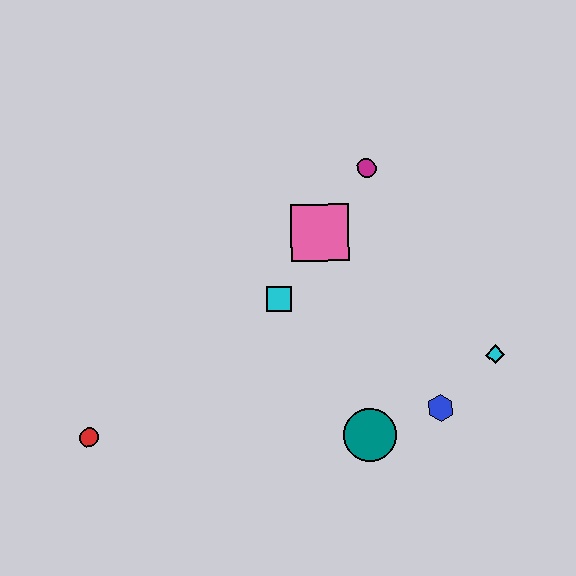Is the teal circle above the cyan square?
No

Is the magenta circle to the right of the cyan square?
Yes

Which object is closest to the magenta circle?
The pink square is closest to the magenta circle.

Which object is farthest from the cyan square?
The red circle is farthest from the cyan square.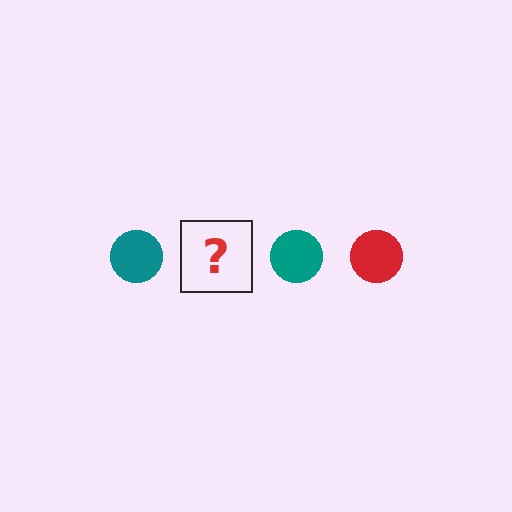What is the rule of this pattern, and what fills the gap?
The rule is that the pattern cycles through teal, red circles. The gap should be filled with a red circle.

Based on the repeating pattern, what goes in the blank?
The blank should be a red circle.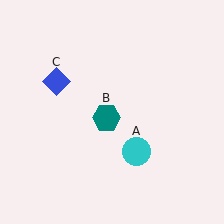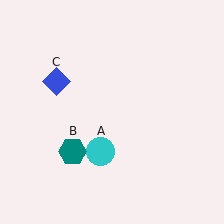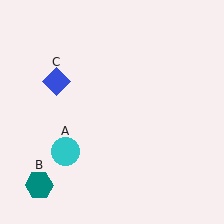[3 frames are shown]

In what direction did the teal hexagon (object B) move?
The teal hexagon (object B) moved down and to the left.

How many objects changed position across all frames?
2 objects changed position: cyan circle (object A), teal hexagon (object B).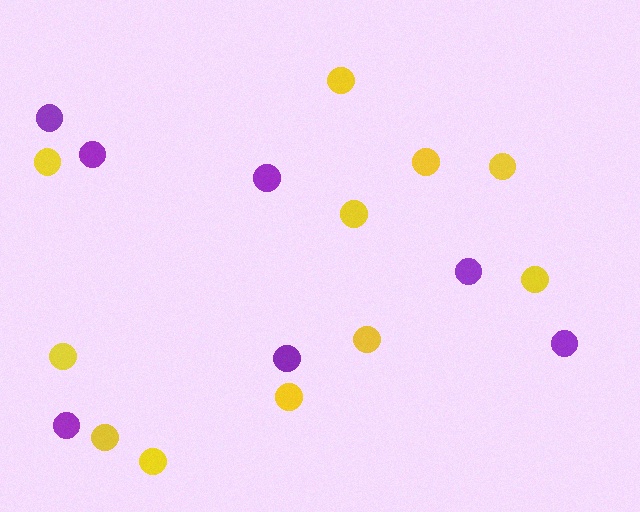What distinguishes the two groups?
There are 2 groups: one group of purple circles (7) and one group of yellow circles (11).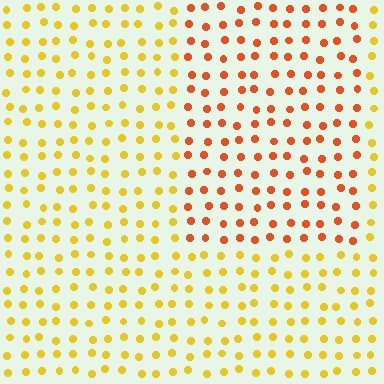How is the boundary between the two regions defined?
The boundary is defined purely by a slight shift in hue (about 37 degrees). Spacing, size, and orientation are identical on both sides.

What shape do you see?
I see a rectangle.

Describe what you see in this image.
The image is filled with small yellow elements in a uniform arrangement. A rectangle-shaped region is visible where the elements are tinted to a slightly different hue, forming a subtle color boundary.